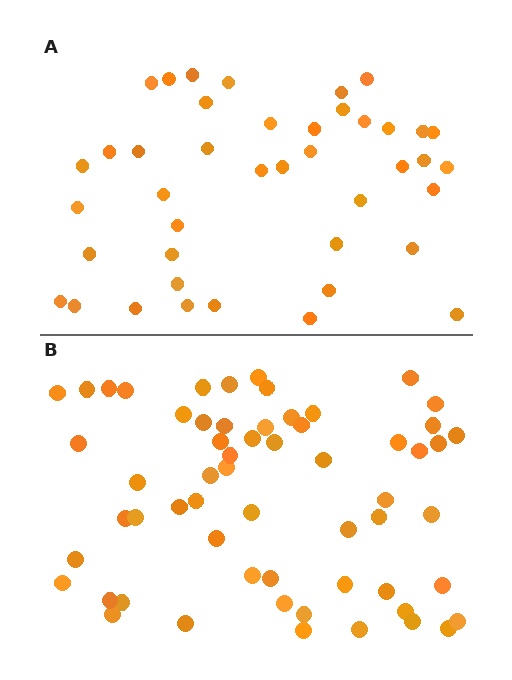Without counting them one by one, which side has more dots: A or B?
Region B (the bottom region) has more dots.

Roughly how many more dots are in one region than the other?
Region B has approximately 20 more dots than region A.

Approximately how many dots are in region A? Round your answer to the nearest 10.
About 40 dots. (The exact count is 42, which rounds to 40.)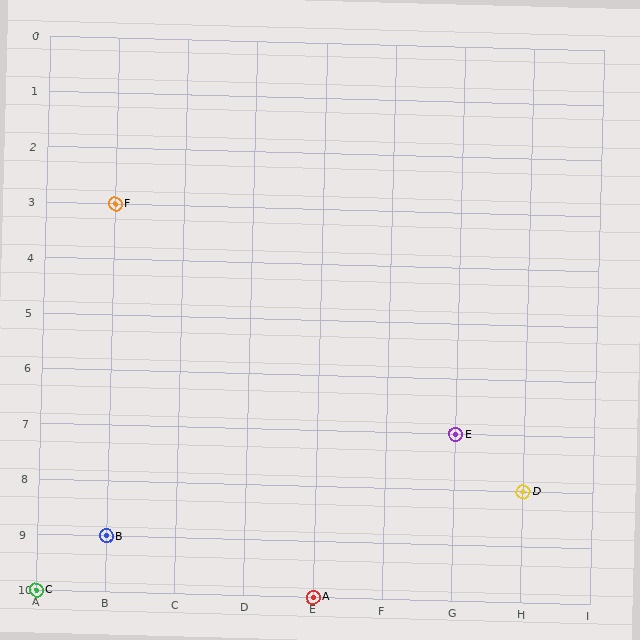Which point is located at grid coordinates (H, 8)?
Point D is at (H, 8).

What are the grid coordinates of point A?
Point A is at grid coordinates (E, 10).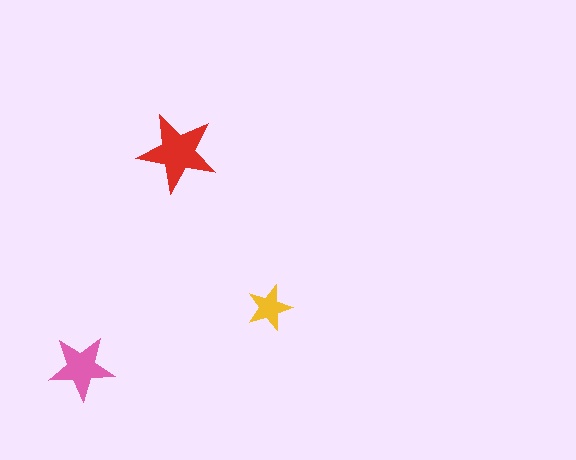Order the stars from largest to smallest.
the red one, the pink one, the yellow one.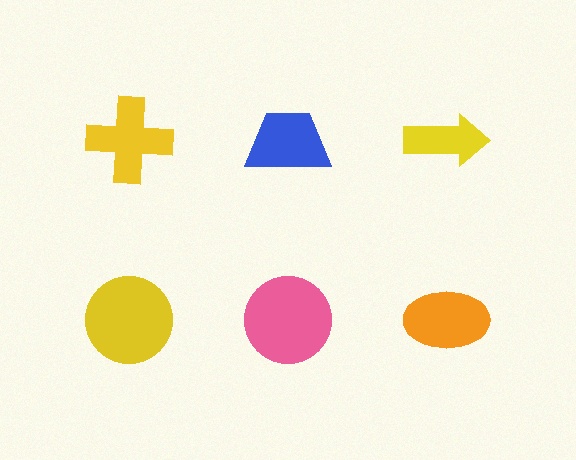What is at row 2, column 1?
A yellow circle.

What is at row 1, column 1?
A yellow cross.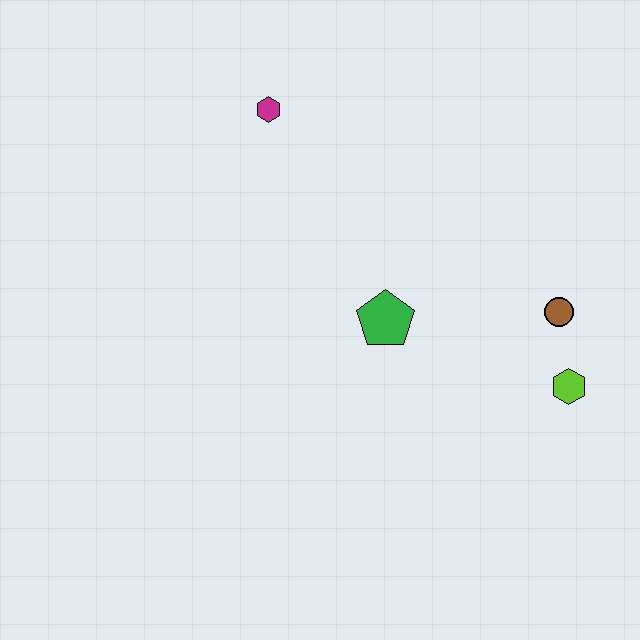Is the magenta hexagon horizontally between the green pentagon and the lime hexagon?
No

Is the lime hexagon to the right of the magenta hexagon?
Yes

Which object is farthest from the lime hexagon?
The magenta hexagon is farthest from the lime hexagon.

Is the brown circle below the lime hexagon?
No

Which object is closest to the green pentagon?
The brown circle is closest to the green pentagon.